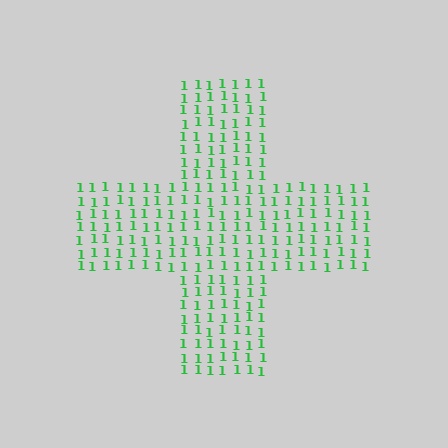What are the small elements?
The small elements are digit 1's.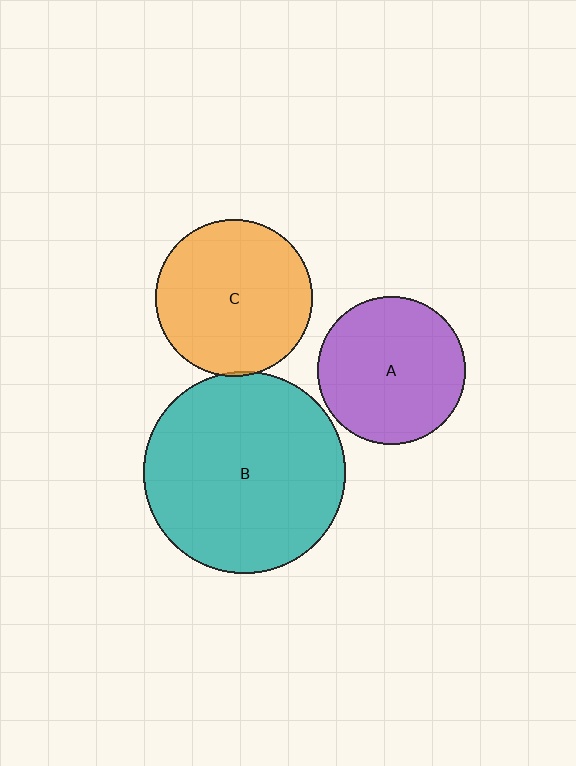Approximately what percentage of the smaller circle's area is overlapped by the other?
Approximately 5%.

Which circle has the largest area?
Circle B (teal).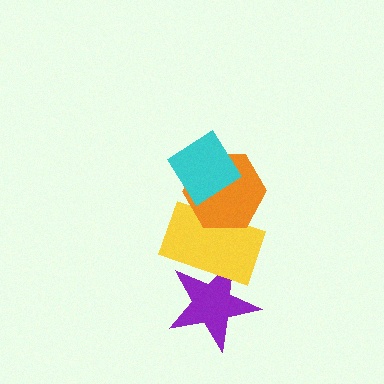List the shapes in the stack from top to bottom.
From top to bottom: the cyan diamond, the orange hexagon, the yellow rectangle, the purple star.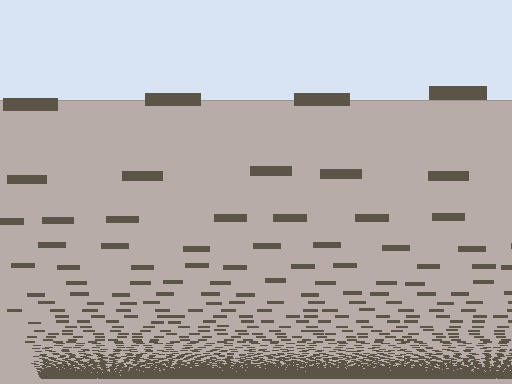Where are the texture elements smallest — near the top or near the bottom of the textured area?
Near the bottom.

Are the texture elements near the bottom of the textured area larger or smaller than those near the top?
Smaller. The gradient is inverted — elements near the bottom are smaller and denser.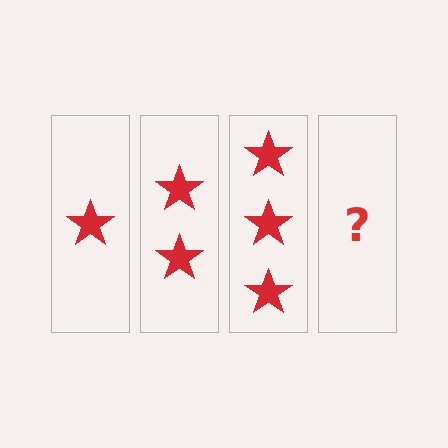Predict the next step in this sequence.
The next step is 4 stars.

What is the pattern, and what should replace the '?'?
The pattern is that each step adds one more star. The '?' should be 4 stars.